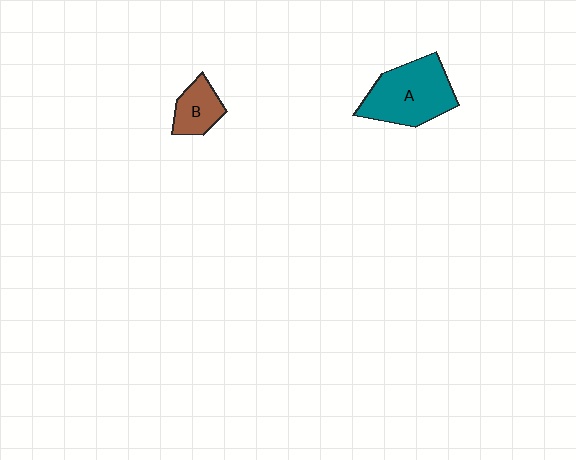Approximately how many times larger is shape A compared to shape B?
Approximately 2.2 times.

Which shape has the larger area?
Shape A (teal).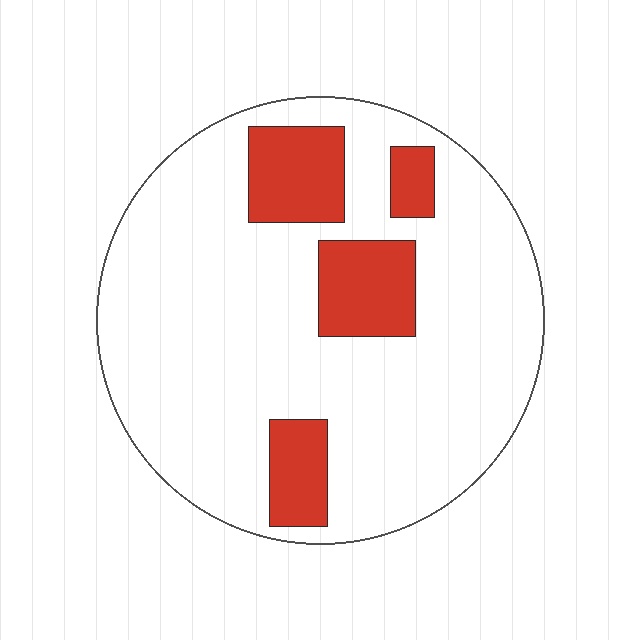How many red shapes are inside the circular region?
4.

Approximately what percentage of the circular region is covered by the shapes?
Approximately 20%.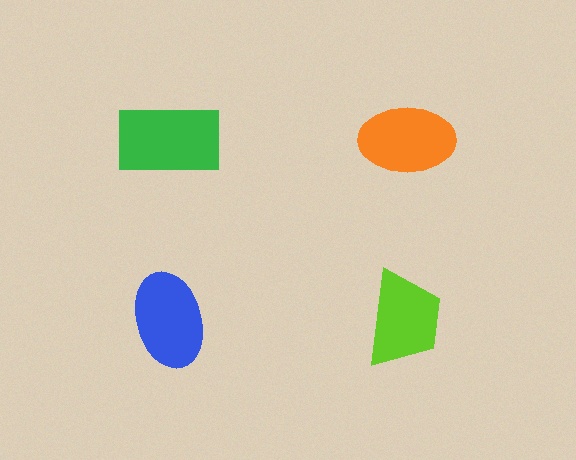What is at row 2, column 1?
A blue ellipse.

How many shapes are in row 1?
2 shapes.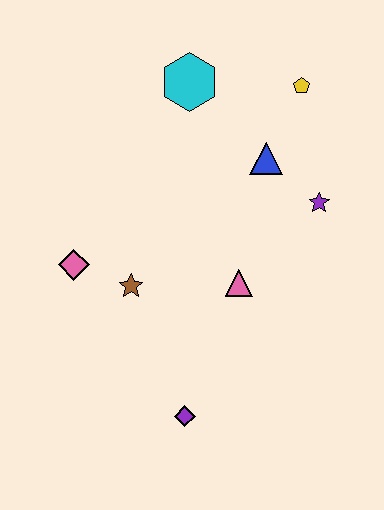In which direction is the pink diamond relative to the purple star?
The pink diamond is to the left of the purple star.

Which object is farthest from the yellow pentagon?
The purple diamond is farthest from the yellow pentagon.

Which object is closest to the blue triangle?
The purple star is closest to the blue triangle.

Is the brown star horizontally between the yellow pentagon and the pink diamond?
Yes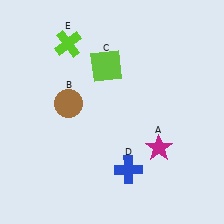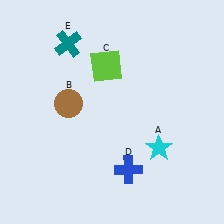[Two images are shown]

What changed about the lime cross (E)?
In Image 1, E is lime. In Image 2, it changed to teal.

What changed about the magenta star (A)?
In Image 1, A is magenta. In Image 2, it changed to cyan.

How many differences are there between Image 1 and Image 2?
There are 2 differences between the two images.